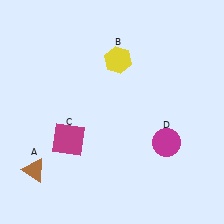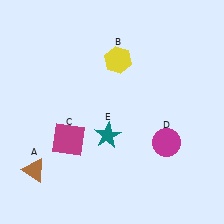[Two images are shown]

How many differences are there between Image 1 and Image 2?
There is 1 difference between the two images.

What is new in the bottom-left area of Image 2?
A teal star (E) was added in the bottom-left area of Image 2.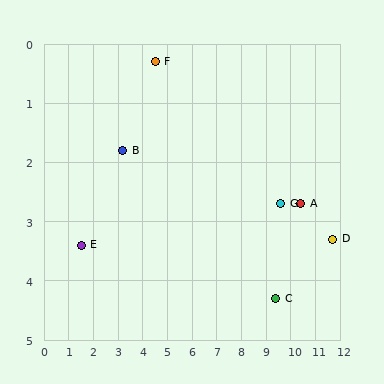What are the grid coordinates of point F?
Point F is at approximately (4.5, 0.3).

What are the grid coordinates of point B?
Point B is at approximately (3.2, 1.8).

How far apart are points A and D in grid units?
Points A and D are about 1.4 grid units apart.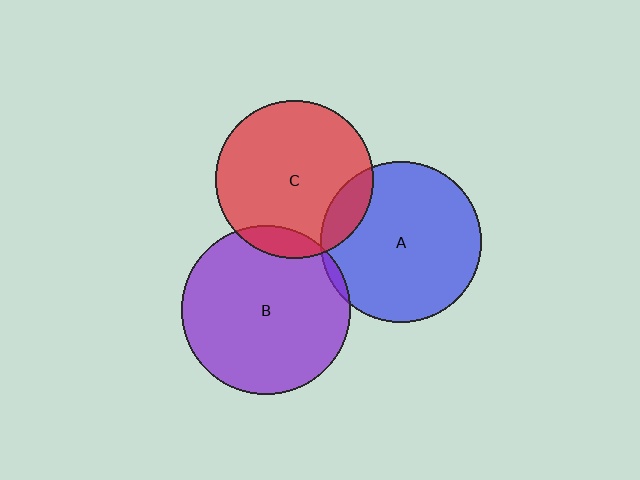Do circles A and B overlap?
Yes.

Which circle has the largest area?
Circle B (purple).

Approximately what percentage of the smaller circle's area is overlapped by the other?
Approximately 5%.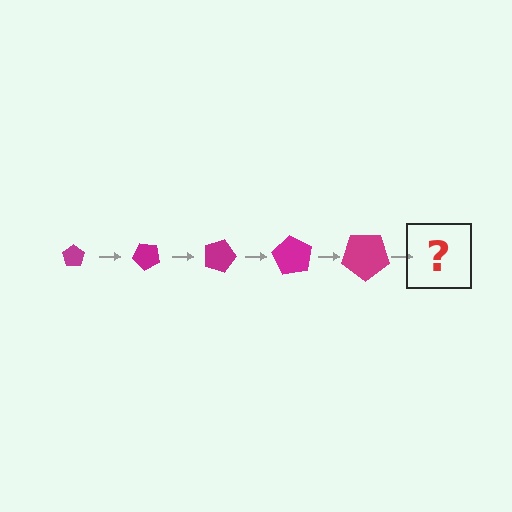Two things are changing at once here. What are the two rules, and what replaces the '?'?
The two rules are that the pentagon grows larger each step and it rotates 45 degrees each step. The '?' should be a pentagon, larger than the previous one and rotated 225 degrees from the start.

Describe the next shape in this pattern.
It should be a pentagon, larger than the previous one and rotated 225 degrees from the start.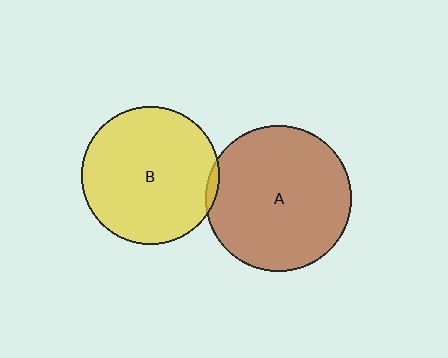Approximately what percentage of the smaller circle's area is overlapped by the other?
Approximately 5%.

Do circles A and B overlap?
Yes.